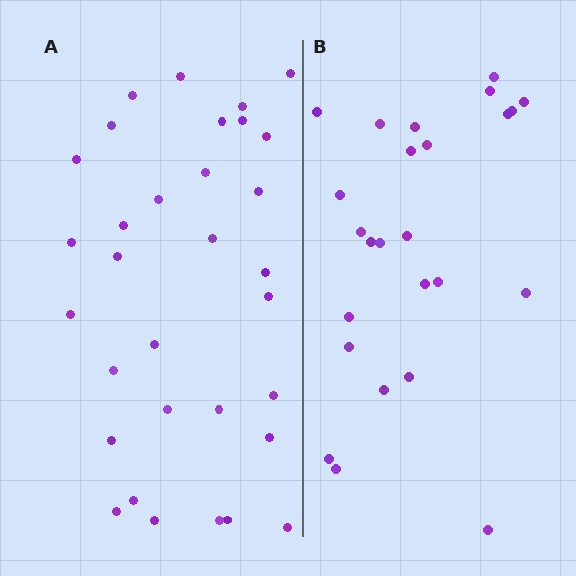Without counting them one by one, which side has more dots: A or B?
Region A (the left region) has more dots.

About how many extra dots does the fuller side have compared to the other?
Region A has roughly 8 or so more dots than region B.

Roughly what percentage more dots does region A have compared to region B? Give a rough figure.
About 30% more.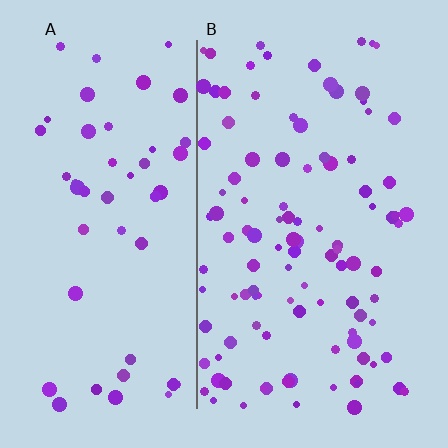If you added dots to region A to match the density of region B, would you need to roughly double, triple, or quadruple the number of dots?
Approximately double.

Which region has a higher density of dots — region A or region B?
B (the right).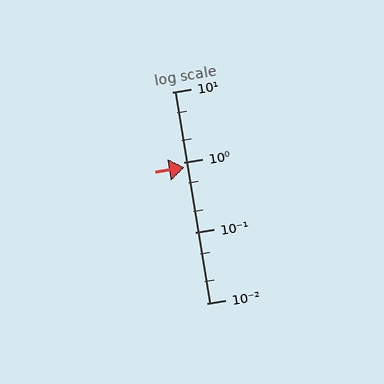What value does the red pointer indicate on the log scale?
The pointer indicates approximately 0.86.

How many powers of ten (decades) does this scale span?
The scale spans 3 decades, from 0.01 to 10.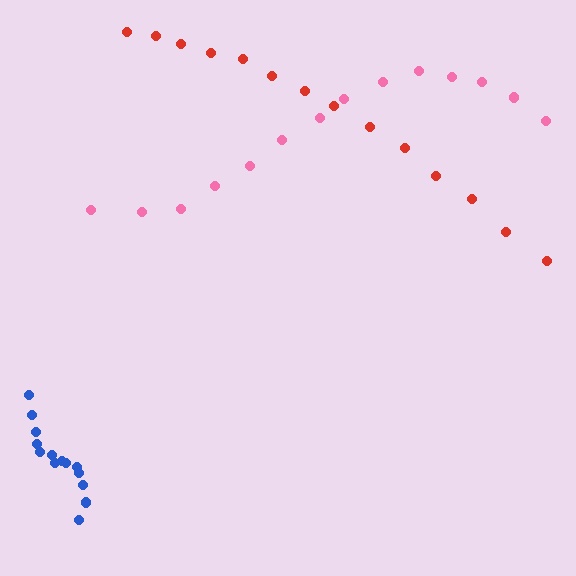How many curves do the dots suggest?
There are 3 distinct paths.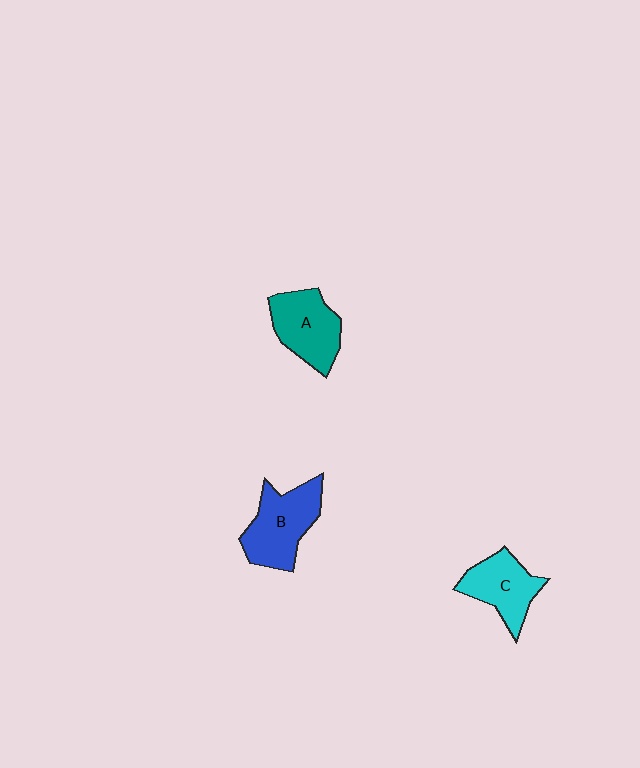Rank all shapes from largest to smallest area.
From largest to smallest: B (blue), A (teal), C (cyan).